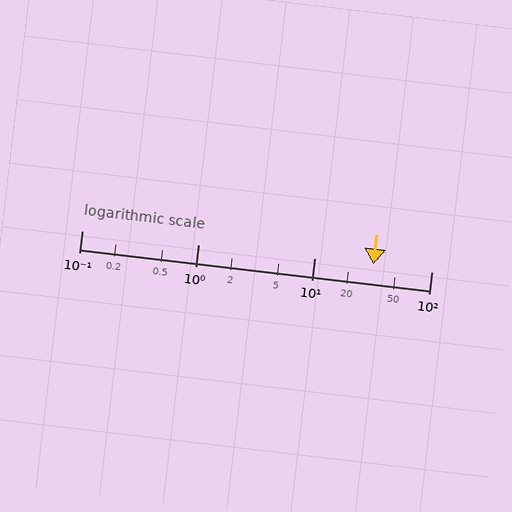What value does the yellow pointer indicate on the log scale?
The pointer indicates approximately 32.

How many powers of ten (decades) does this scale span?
The scale spans 3 decades, from 0.1 to 100.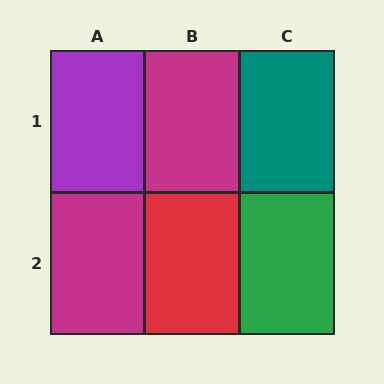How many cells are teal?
1 cell is teal.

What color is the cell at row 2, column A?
Magenta.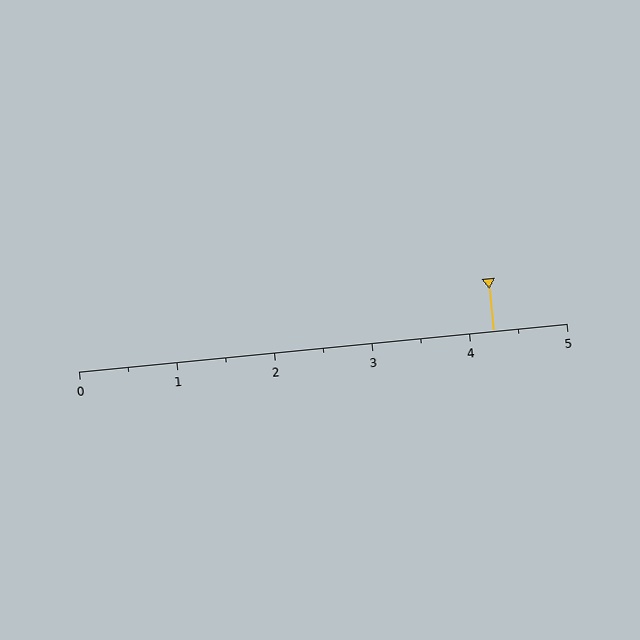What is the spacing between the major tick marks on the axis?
The major ticks are spaced 1 apart.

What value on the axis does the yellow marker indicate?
The marker indicates approximately 4.2.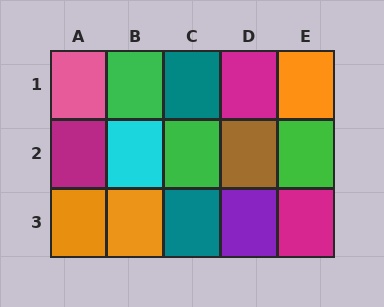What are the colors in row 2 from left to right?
Magenta, cyan, green, brown, green.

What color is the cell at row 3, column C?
Teal.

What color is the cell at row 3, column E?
Magenta.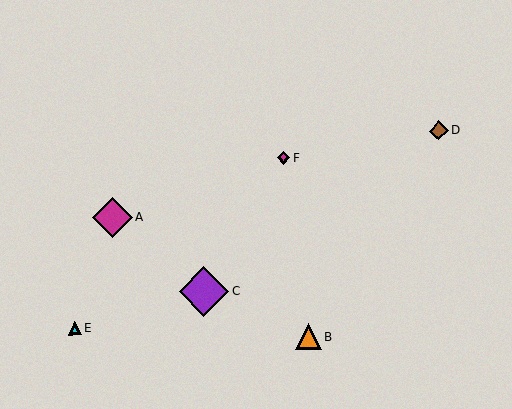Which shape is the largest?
The purple diamond (labeled C) is the largest.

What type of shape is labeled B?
Shape B is an orange triangle.